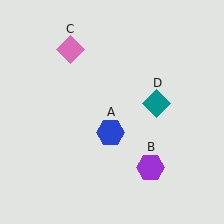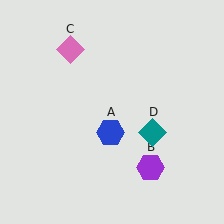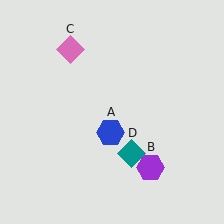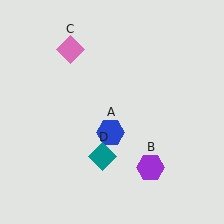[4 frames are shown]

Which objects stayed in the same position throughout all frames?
Blue hexagon (object A) and purple hexagon (object B) and pink diamond (object C) remained stationary.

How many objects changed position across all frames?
1 object changed position: teal diamond (object D).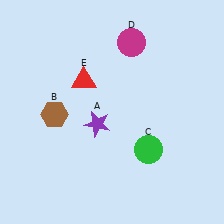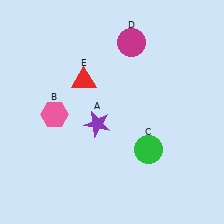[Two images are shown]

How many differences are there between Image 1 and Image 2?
There is 1 difference between the two images.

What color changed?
The hexagon (B) changed from brown in Image 1 to pink in Image 2.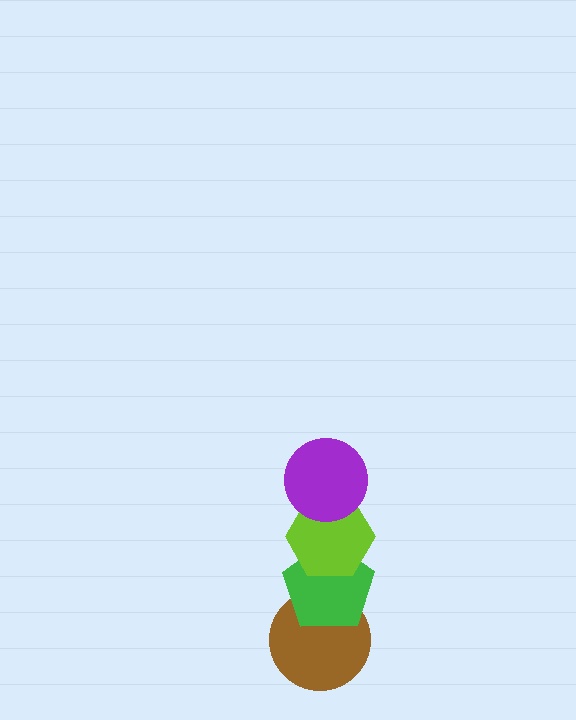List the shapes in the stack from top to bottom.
From top to bottom: the purple circle, the lime hexagon, the green pentagon, the brown circle.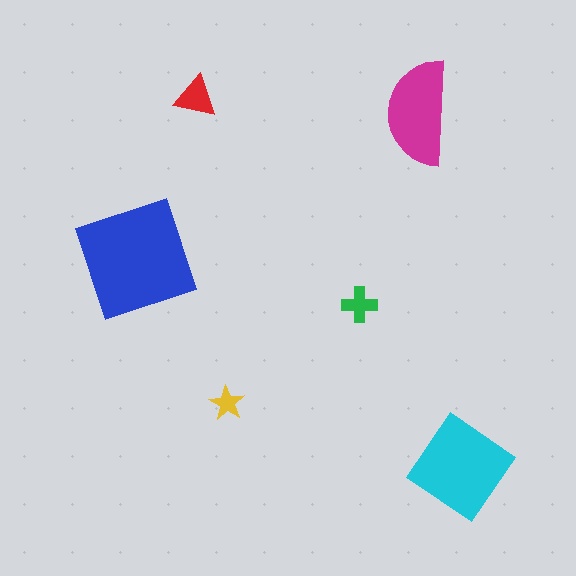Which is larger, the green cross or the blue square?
The blue square.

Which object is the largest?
The blue square.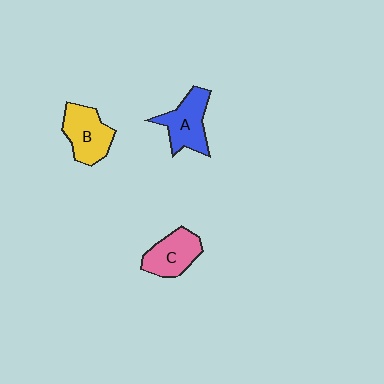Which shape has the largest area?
Shape B (yellow).